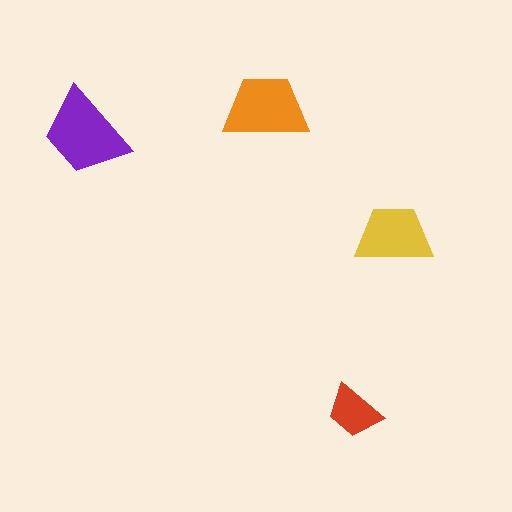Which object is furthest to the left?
The purple trapezoid is leftmost.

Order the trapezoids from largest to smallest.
the purple one, the orange one, the yellow one, the red one.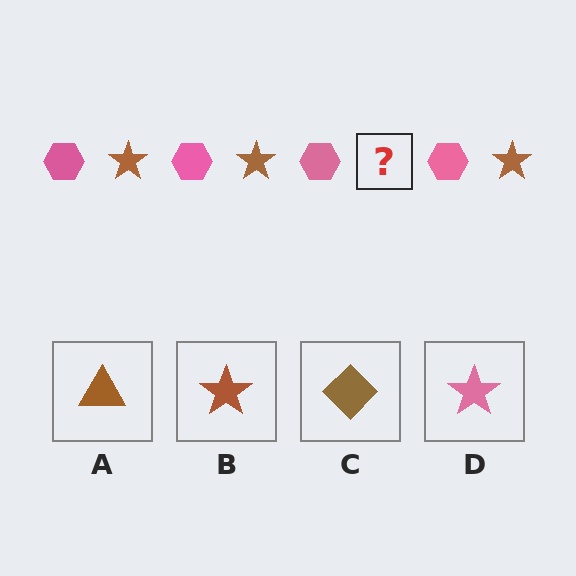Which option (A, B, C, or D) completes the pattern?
B.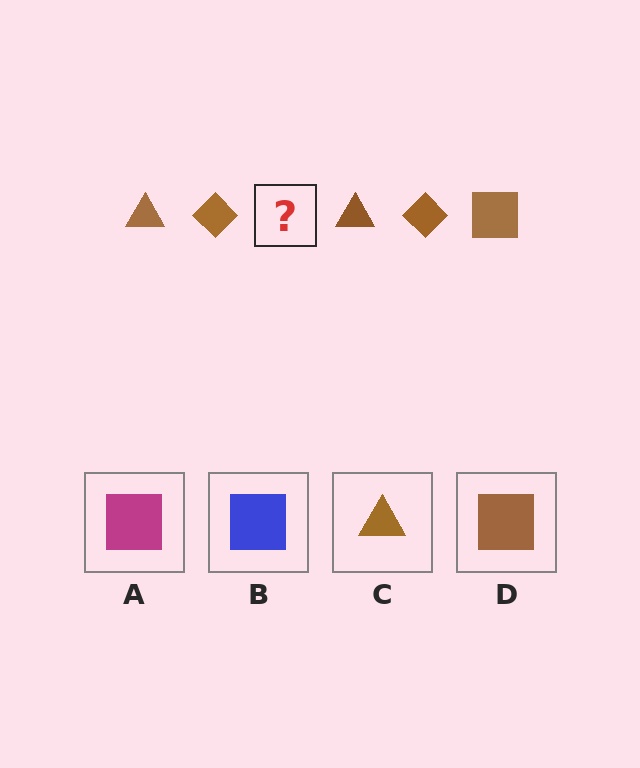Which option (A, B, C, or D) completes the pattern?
D.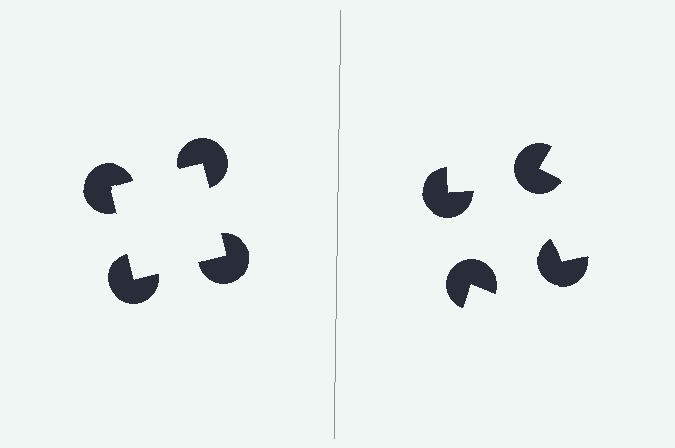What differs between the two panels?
The pac-man discs are positioned identically on both sides; only the wedge orientations differ. On the left they align to a square; on the right they are misaligned.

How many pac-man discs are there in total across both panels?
8 — 4 on each side.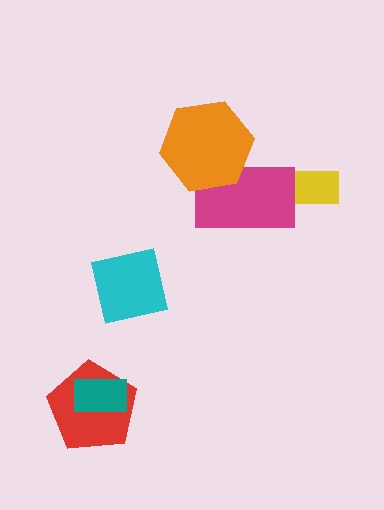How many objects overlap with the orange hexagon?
1 object overlaps with the orange hexagon.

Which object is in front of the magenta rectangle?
The orange hexagon is in front of the magenta rectangle.